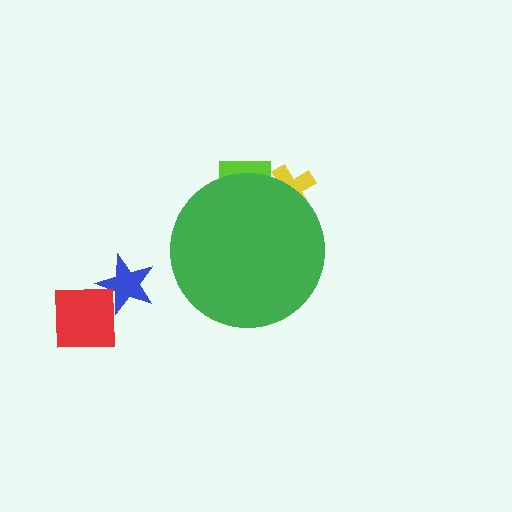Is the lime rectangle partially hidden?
Yes, the lime rectangle is partially hidden behind the green circle.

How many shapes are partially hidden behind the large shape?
2 shapes are partially hidden.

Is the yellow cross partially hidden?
Yes, the yellow cross is partially hidden behind the green circle.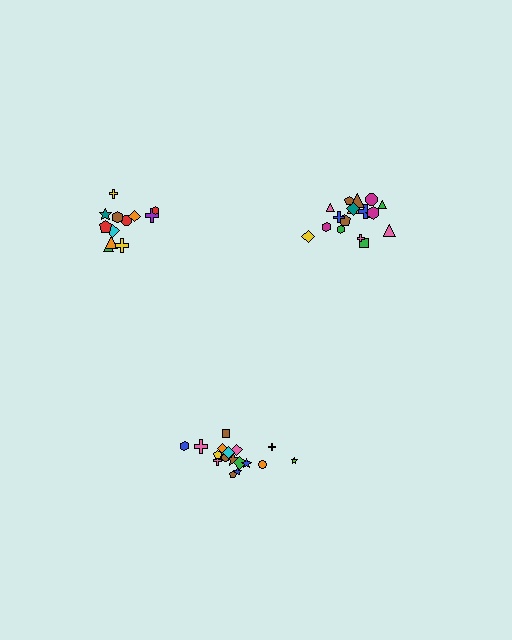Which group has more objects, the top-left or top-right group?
The top-right group.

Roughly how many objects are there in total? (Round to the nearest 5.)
Roughly 50 objects in total.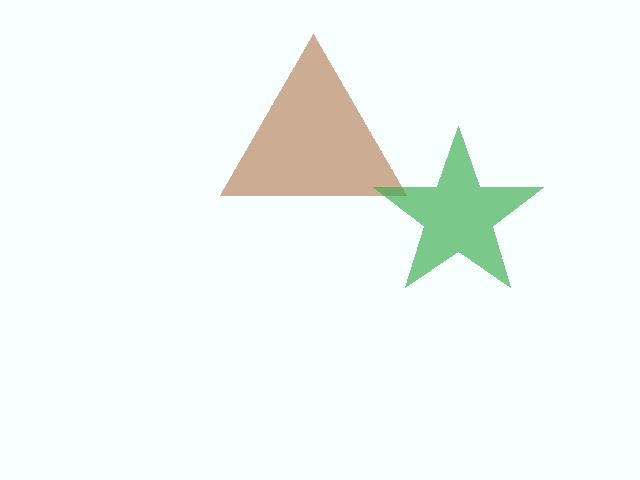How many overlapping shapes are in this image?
There are 2 overlapping shapes in the image.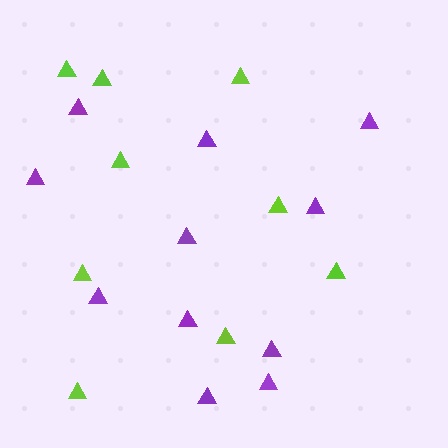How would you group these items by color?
There are 2 groups: one group of lime triangles (9) and one group of purple triangles (11).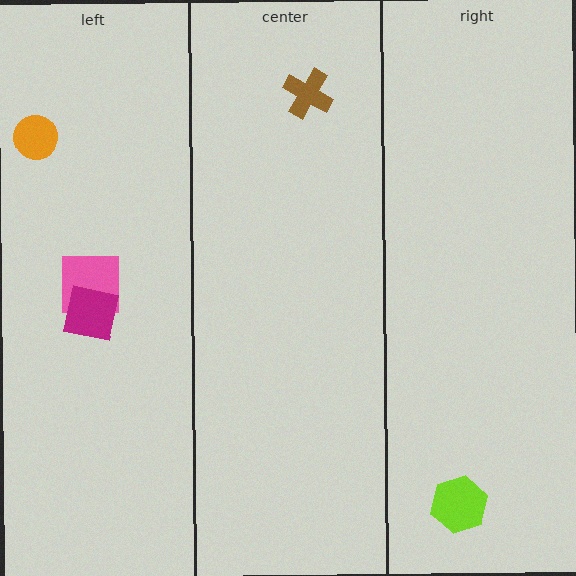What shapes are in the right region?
The lime hexagon.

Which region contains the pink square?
The left region.